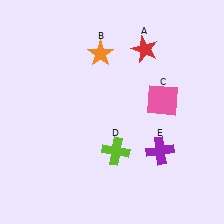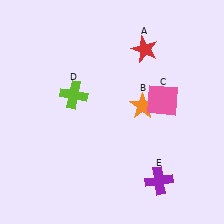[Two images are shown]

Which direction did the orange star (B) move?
The orange star (B) moved down.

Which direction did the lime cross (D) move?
The lime cross (D) moved up.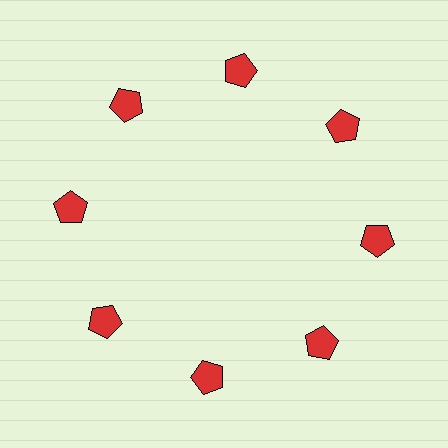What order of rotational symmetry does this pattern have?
This pattern has 8-fold rotational symmetry.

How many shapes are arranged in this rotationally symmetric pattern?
There are 8 shapes, arranged in 8 groups of 1.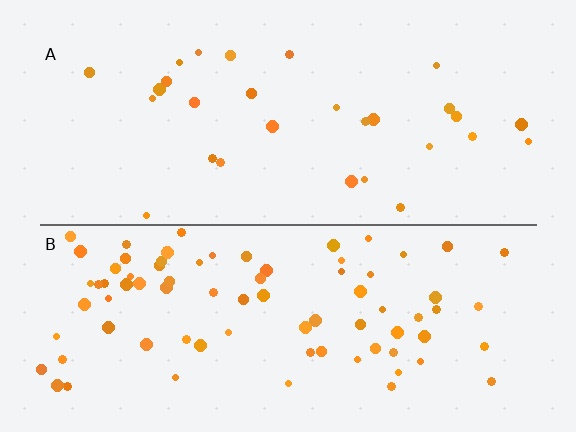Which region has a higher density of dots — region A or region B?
B (the bottom).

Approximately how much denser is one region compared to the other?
Approximately 2.9× — region B over region A.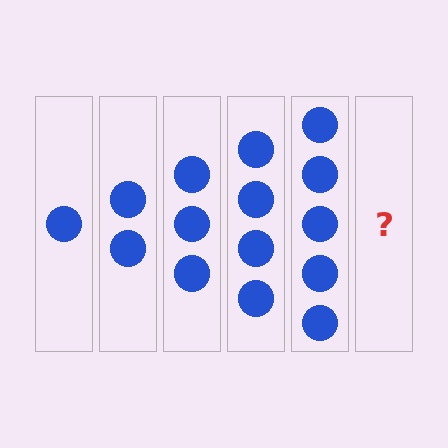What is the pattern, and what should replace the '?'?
The pattern is that each step adds one more circle. The '?' should be 6 circles.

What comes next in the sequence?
The next element should be 6 circles.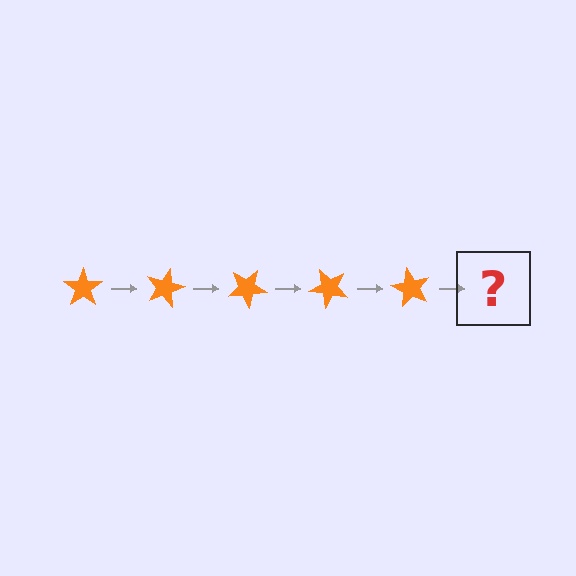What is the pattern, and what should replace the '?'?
The pattern is that the star rotates 15 degrees each step. The '?' should be an orange star rotated 75 degrees.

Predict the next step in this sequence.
The next step is an orange star rotated 75 degrees.